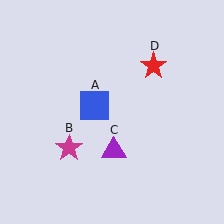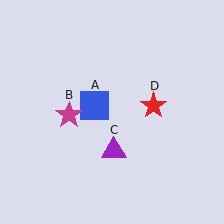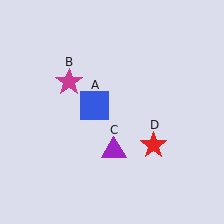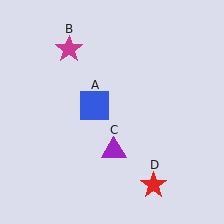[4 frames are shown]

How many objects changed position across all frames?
2 objects changed position: magenta star (object B), red star (object D).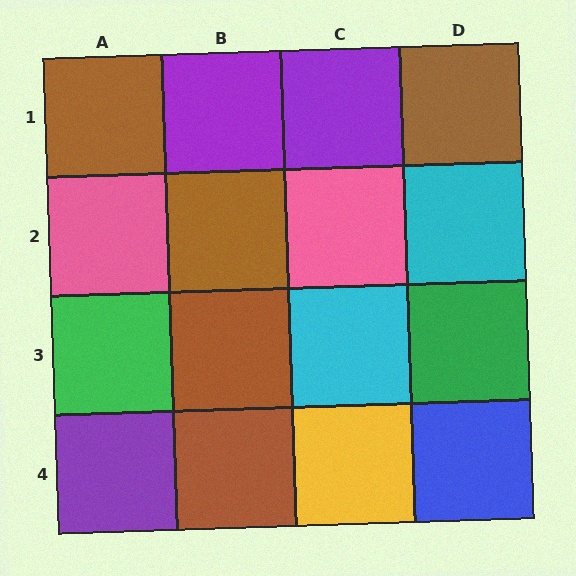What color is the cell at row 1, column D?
Brown.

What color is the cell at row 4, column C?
Yellow.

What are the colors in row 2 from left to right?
Pink, brown, pink, cyan.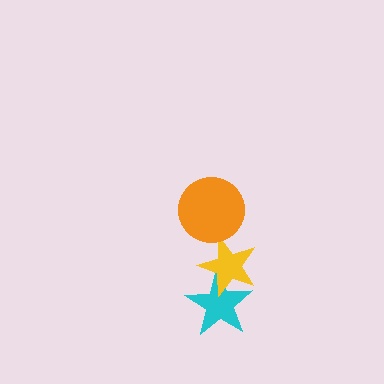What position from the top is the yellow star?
The yellow star is 2nd from the top.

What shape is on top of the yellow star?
The orange circle is on top of the yellow star.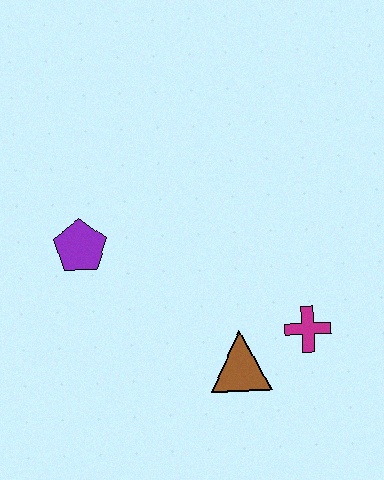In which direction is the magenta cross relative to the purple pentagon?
The magenta cross is to the right of the purple pentagon.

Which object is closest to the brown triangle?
The magenta cross is closest to the brown triangle.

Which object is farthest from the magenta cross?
The purple pentagon is farthest from the magenta cross.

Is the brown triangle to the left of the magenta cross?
Yes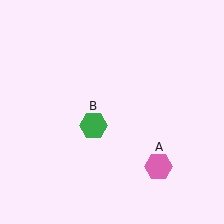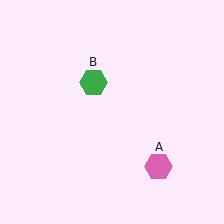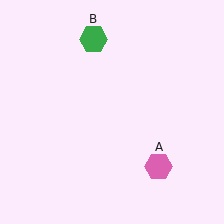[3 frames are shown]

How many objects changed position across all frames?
1 object changed position: green hexagon (object B).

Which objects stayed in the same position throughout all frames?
Pink hexagon (object A) remained stationary.